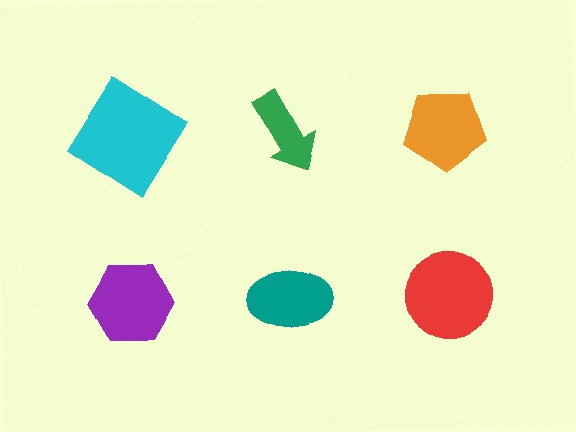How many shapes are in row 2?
3 shapes.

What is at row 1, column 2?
A green arrow.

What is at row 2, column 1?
A purple hexagon.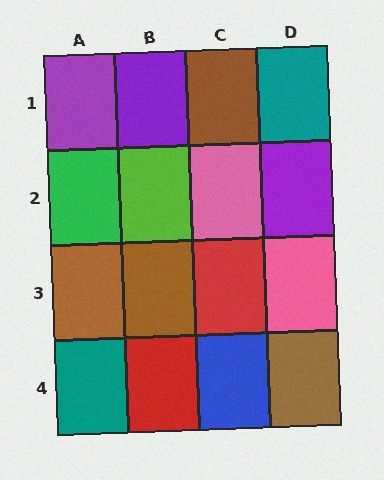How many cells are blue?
1 cell is blue.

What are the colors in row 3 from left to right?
Brown, brown, red, pink.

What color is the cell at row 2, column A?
Green.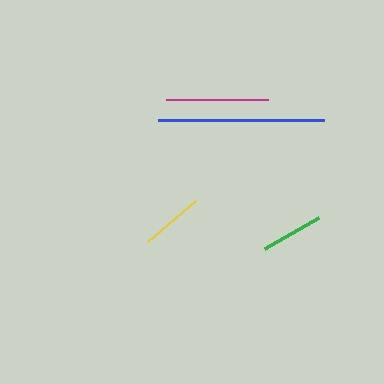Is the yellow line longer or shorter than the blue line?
The blue line is longer than the yellow line.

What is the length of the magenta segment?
The magenta segment is approximately 102 pixels long.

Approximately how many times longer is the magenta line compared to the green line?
The magenta line is approximately 1.6 times the length of the green line.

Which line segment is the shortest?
The yellow line is the shortest at approximately 62 pixels.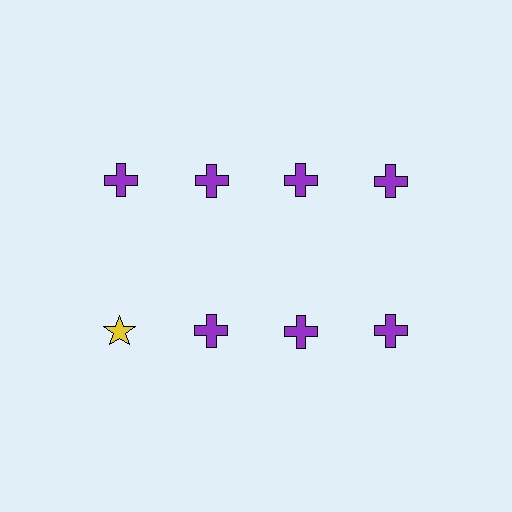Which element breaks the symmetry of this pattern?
The yellow star in the second row, leftmost column breaks the symmetry. All other shapes are purple crosses.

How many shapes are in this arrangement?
There are 8 shapes arranged in a grid pattern.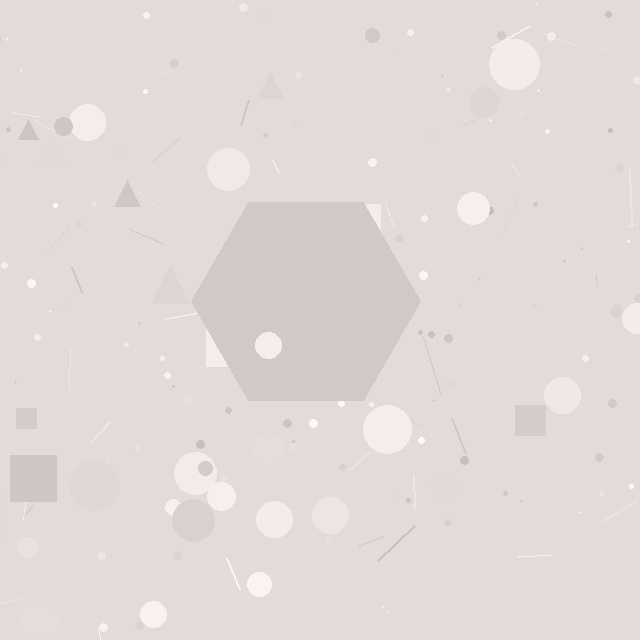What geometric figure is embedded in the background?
A hexagon is embedded in the background.